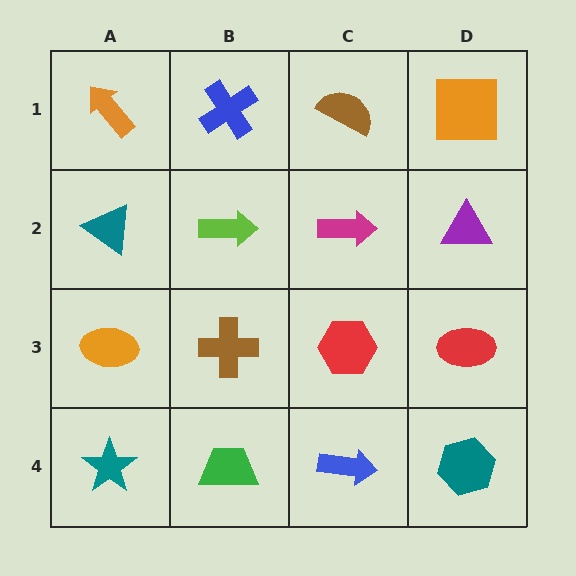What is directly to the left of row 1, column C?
A blue cross.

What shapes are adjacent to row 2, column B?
A blue cross (row 1, column B), a brown cross (row 3, column B), a teal triangle (row 2, column A), a magenta arrow (row 2, column C).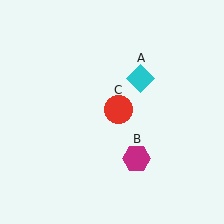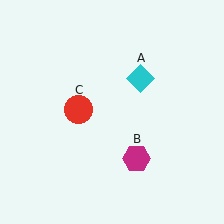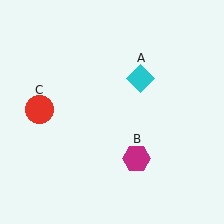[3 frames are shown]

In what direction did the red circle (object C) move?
The red circle (object C) moved left.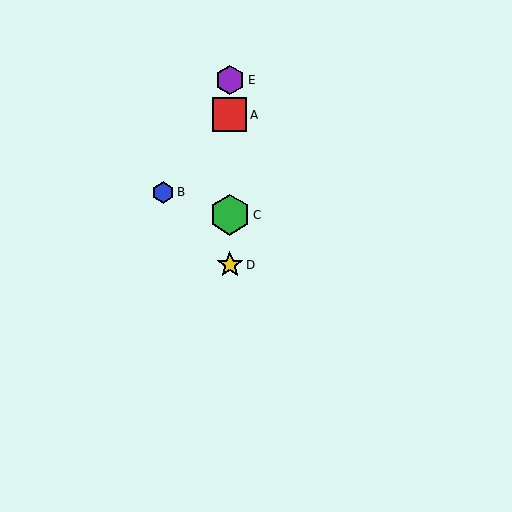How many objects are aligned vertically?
4 objects (A, C, D, E) are aligned vertically.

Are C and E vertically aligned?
Yes, both are at x≈230.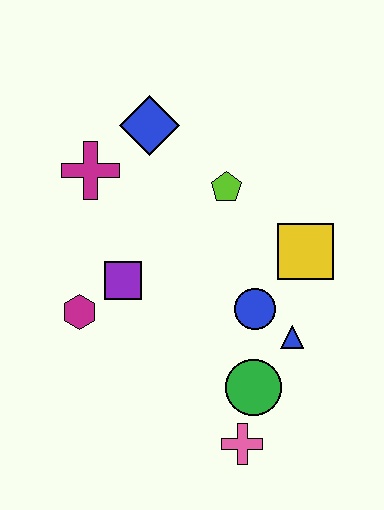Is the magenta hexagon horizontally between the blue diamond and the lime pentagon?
No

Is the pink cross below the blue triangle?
Yes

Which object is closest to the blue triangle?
The blue circle is closest to the blue triangle.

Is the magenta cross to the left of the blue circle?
Yes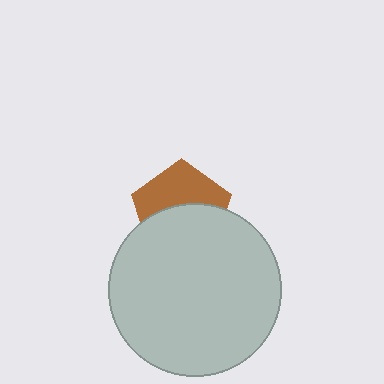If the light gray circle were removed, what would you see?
You would see the complete brown pentagon.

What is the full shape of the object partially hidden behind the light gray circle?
The partially hidden object is a brown pentagon.